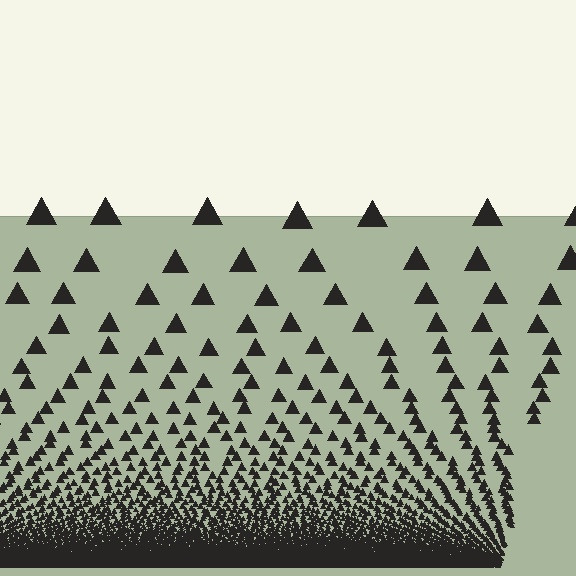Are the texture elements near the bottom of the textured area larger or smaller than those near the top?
Smaller. The gradient is inverted — elements near the bottom are smaller and denser.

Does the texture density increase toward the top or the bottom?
Density increases toward the bottom.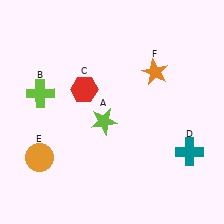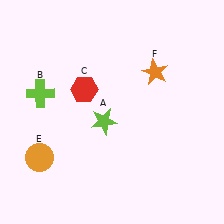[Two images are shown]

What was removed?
The teal cross (D) was removed in Image 2.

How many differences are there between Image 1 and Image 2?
There is 1 difference between the two images.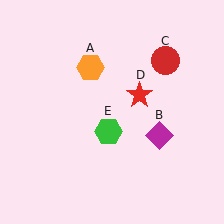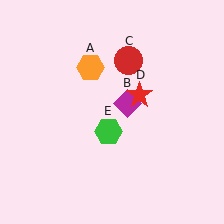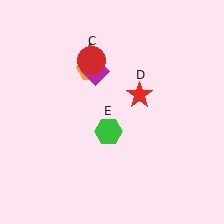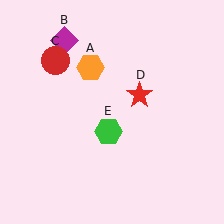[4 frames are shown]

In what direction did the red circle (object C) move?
The red circle (object C) moved left.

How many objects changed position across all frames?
2 objects changed position: magenta diamond (object B), red circle (object C).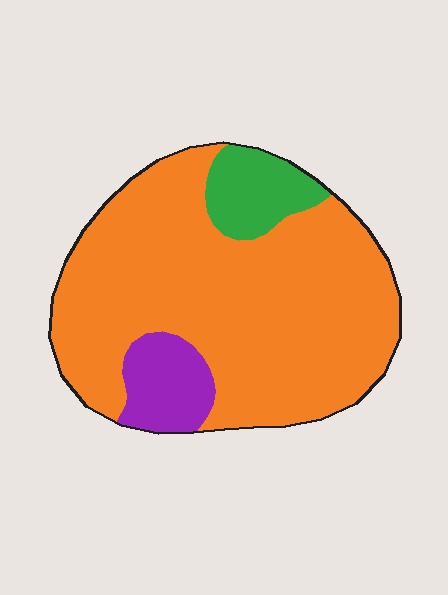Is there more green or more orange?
Orange.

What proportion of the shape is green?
Green takes up less than a quarter of the shape.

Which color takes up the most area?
Orange, at roughly 80%.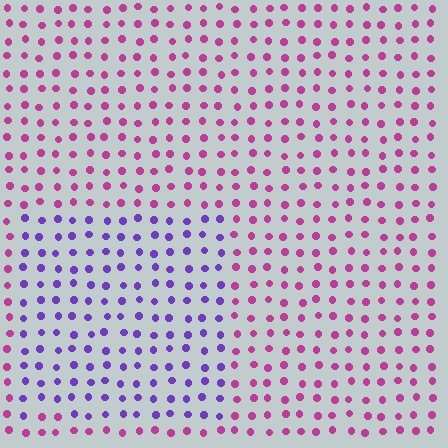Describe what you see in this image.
The image is filled with small magenta elements in a uniform arrangement. A rectangle-shaped region is visible where the elements are tinted to a slightly different hue, forming a subtle color boundary.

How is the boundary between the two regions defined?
The boundary is defined purely by a slight shift in hue (about 52 degrees). Spacing, size, and orientation are identical on both sides.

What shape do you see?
I see a rectangle.